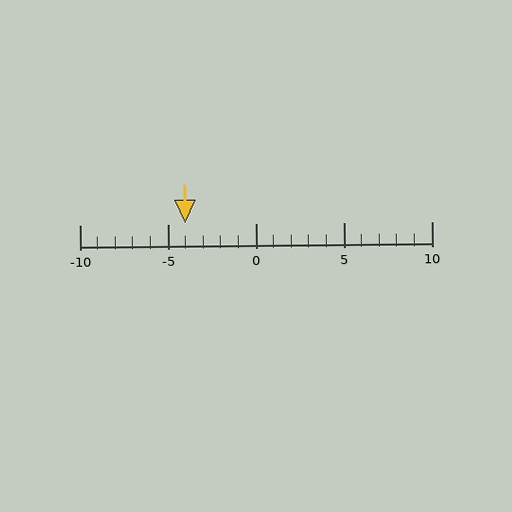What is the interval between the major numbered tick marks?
The major tick marks are spaced 5 units apart.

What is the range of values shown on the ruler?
The ruler shows values from -10 to 10.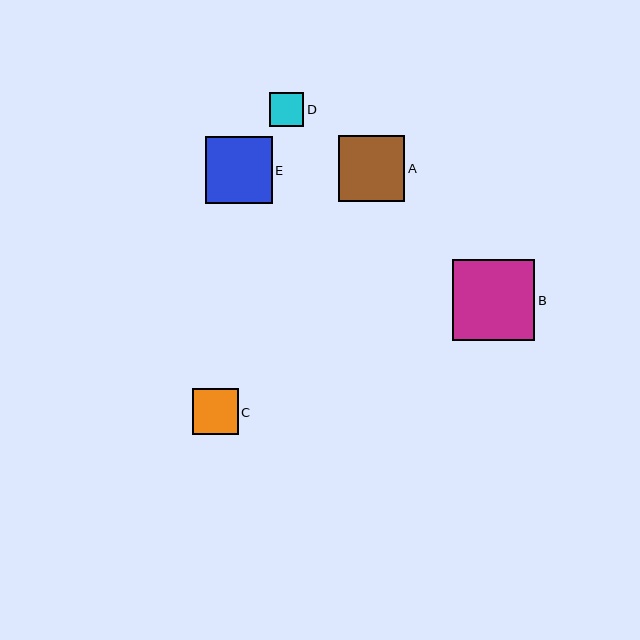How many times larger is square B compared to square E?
Square B is approximately 1.2 times the size of square E.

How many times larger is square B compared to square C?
Square B is approximately 1.8 times the size of square C.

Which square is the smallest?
Square D is the smallest with a size of approximately 34 pixels.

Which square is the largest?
Square B is the largest with a size of approximately 82 pixels.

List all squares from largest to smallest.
From largest to smallest: B, E, A, C, D.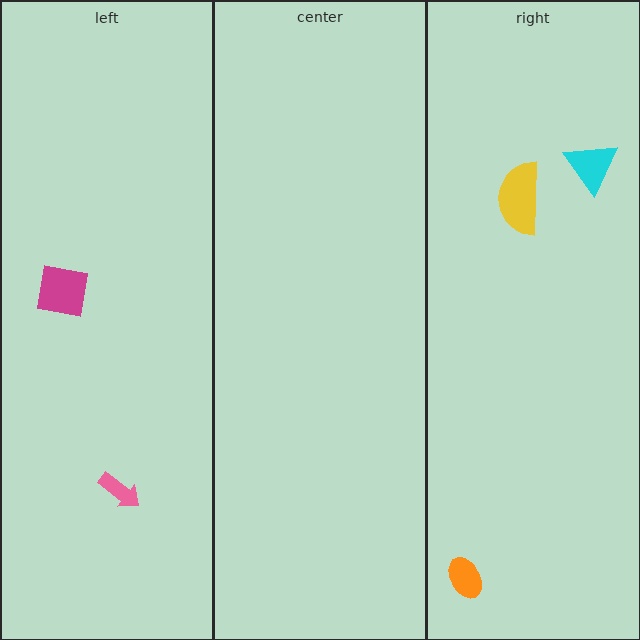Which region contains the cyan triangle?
The right region.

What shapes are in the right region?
The yellow semicircle, the orange ellipse, the cyan triangle.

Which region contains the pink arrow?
The left region.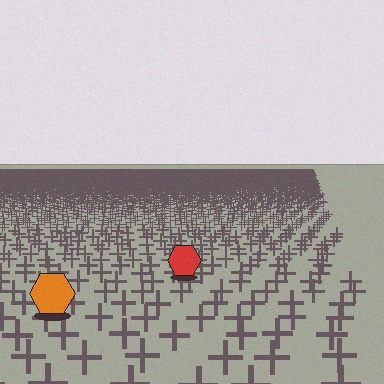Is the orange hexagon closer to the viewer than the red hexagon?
Yes. The orange hexagon is closer — you can tell from the texture gradient: the ground texture is coarser near it.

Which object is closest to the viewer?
The orange hexagon is closest. The texture marks near it are larger and more spread out.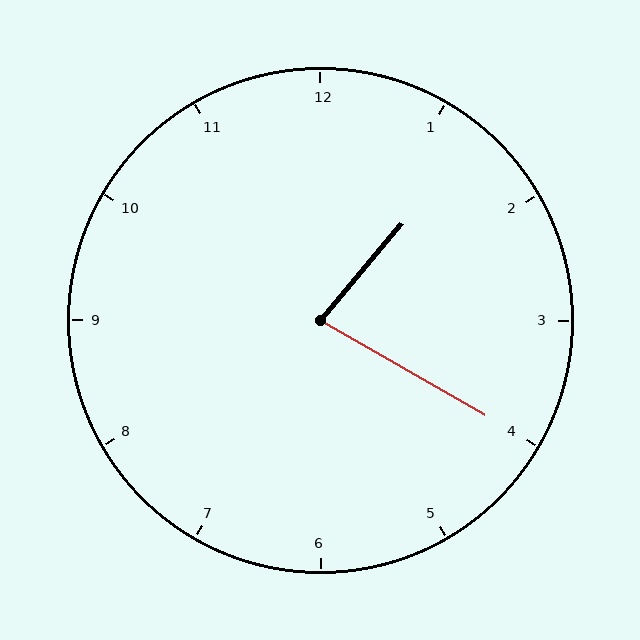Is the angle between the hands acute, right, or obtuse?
It is acute.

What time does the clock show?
1:20.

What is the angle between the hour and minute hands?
Approximately 80 degrees.